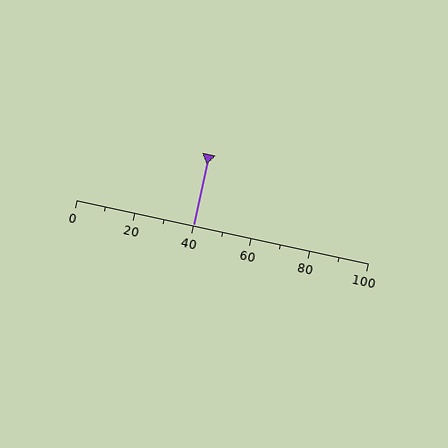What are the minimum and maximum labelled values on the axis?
The axis runs from 0 to 100.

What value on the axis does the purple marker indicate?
The marker indicates approximately 40.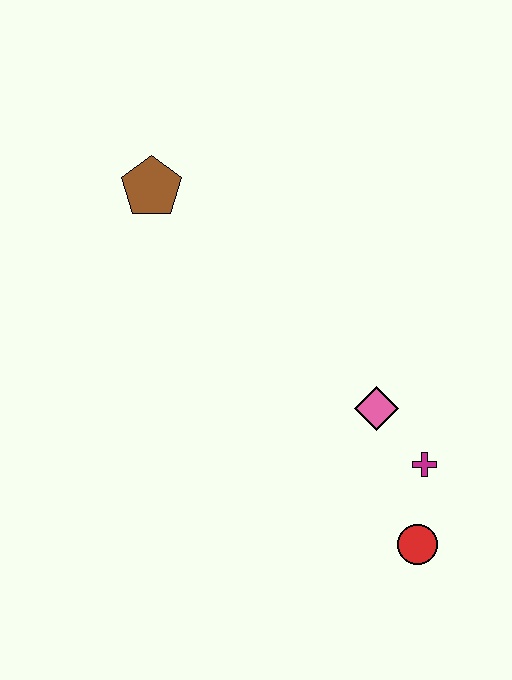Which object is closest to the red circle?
The magenta cross is closest to the red circle.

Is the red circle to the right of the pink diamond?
Yes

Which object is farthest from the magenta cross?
The brown pentagon is farthest from the magenta cross.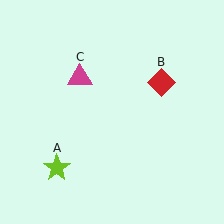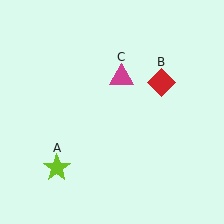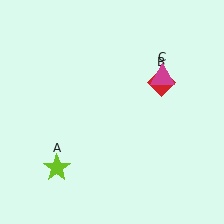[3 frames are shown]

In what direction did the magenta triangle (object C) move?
The magenta triangle (object C) moved right.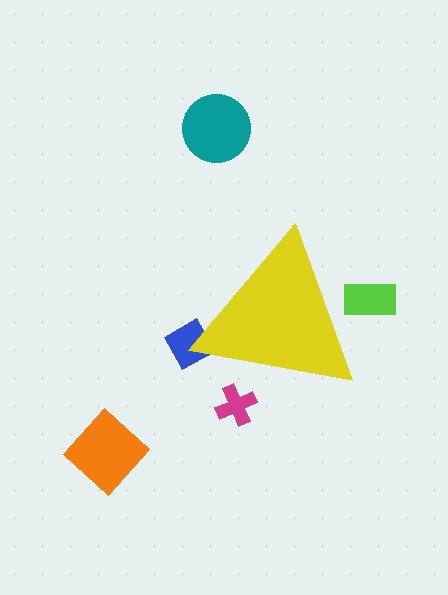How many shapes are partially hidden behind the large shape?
3 shapes are partially hidden.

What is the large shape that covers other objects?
A yellow triangle.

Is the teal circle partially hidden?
No, the teal circle is fully visible.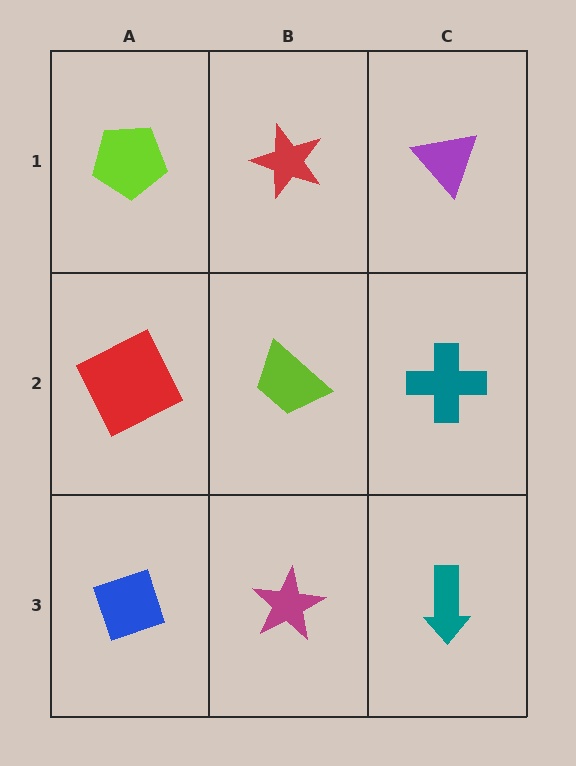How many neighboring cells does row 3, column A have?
2.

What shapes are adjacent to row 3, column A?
A red square (row 2, column A), a magenta star (row 3, column B).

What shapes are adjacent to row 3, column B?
A lime trapezoid (row 2, column B), a blue diamond (row 3, column A), a teal arrow (row 3, column C).